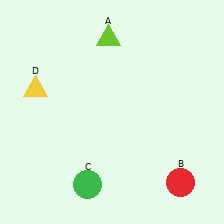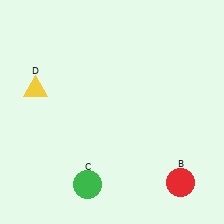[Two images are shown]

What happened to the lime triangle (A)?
The lime triangle (A) was removed in Image 2. It was in the top-left area of Image 1.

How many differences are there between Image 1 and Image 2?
There is 1 difference between the two images.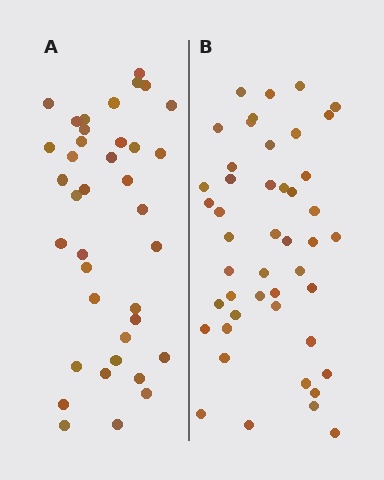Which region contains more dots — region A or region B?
Region B (the right region) has more dots.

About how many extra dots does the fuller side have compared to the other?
Region B has roughly 8 or so more dots than region A.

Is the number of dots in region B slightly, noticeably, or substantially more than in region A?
Region B has only slightly more — the two regions are fairly close. The ratio is roughly 1.2 to 1.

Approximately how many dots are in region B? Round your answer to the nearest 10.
About 50 dots. (The exact count is 46, which rounds to 50.)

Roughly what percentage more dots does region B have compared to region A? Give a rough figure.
About 20% more.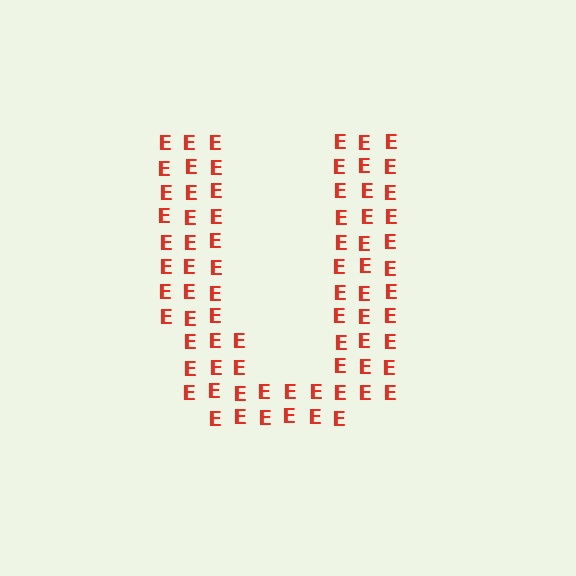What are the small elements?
The small elements are letter E's.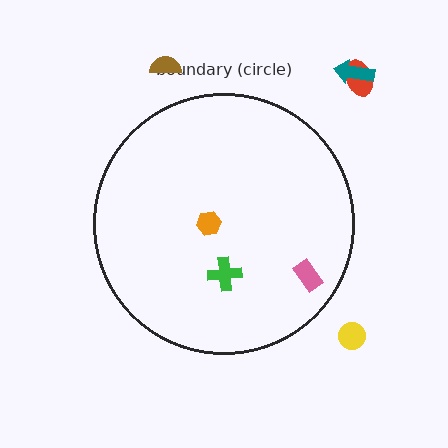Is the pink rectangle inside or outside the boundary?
Inside.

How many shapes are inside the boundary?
3 inside, 4 outside.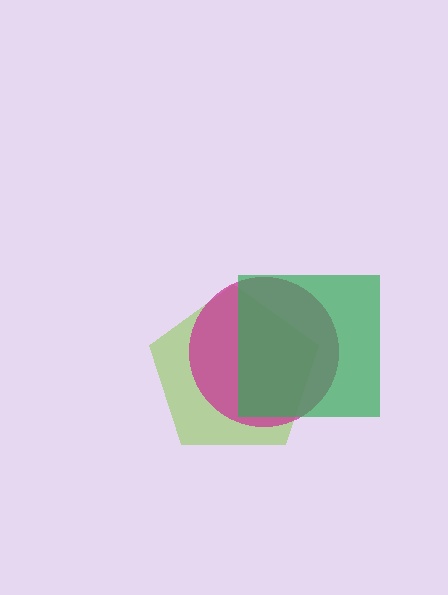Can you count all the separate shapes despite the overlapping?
Yes, there are 3 separate shapes.